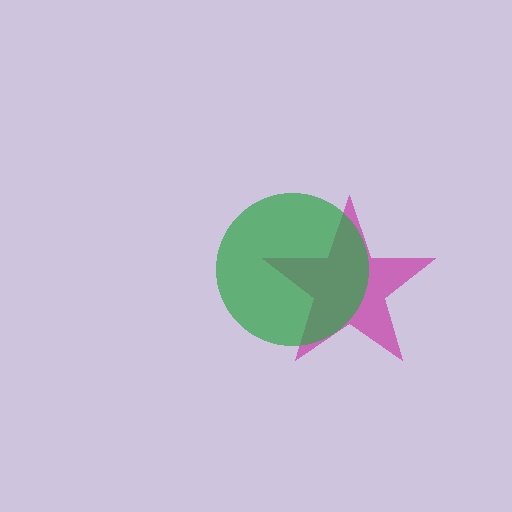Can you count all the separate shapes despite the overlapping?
Yes, there are 2 separate shapes.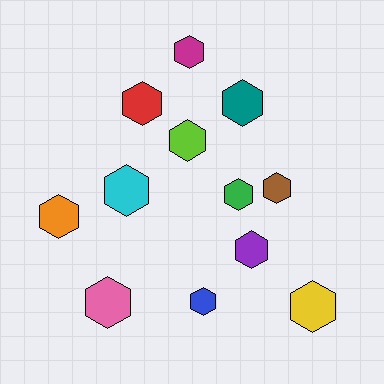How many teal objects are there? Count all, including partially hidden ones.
There is 1 teal object.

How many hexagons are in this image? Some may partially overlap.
There are 12 hexagons.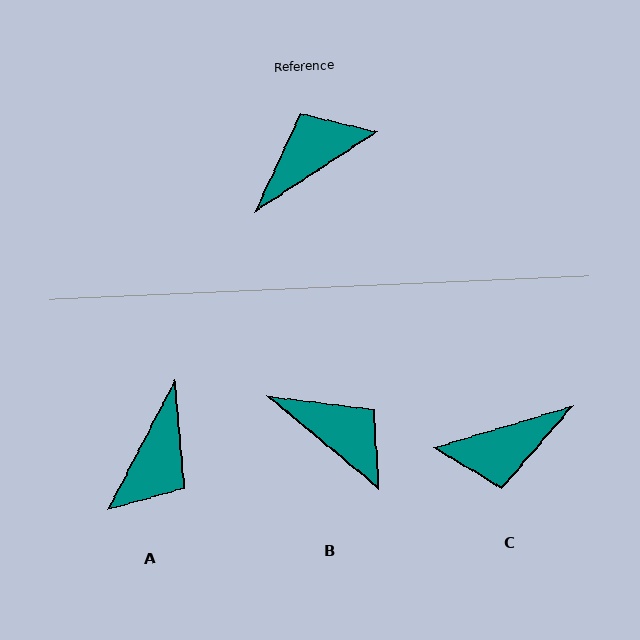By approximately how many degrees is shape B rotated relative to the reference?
Approximately 73 degrees clockwise.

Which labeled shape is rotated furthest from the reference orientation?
C, about 163 degrees away.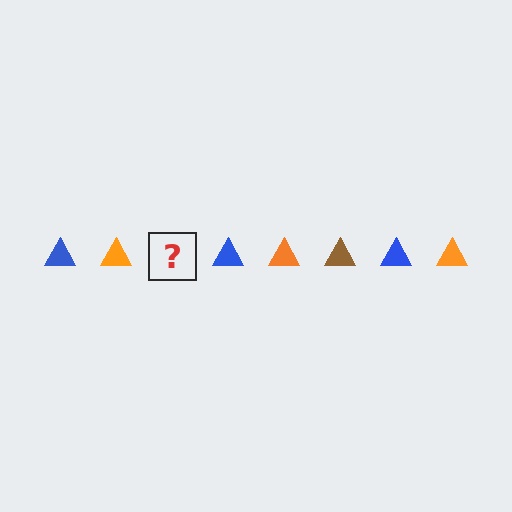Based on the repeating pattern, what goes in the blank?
The blank should be a brown triangle.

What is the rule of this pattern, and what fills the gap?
The rule is that the pattern cycles through blue, orange, brown triangles. The gap should be filled with a brown triangle.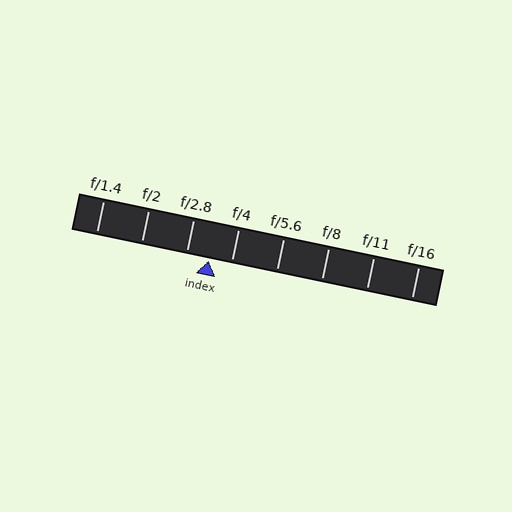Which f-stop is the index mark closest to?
The index mark is closest to f/4.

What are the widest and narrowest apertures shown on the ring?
The widest aperture shown is f/1.4 and the narrowest is f/16.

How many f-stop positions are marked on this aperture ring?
There are 8 f-stop positions marked.